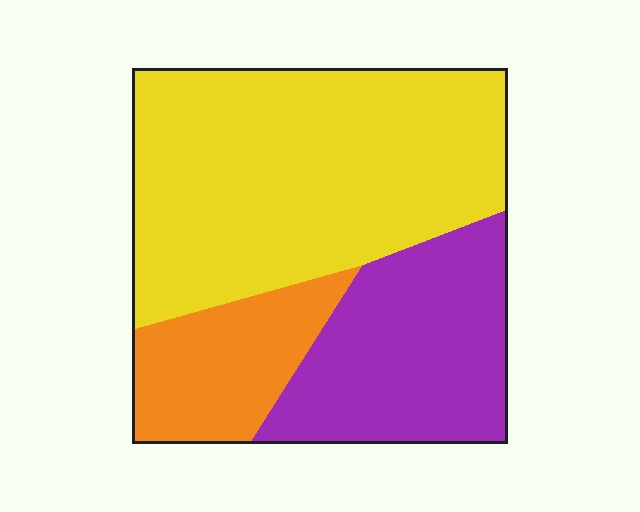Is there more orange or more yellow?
Yellow.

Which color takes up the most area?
Yellow, at roughly 55%.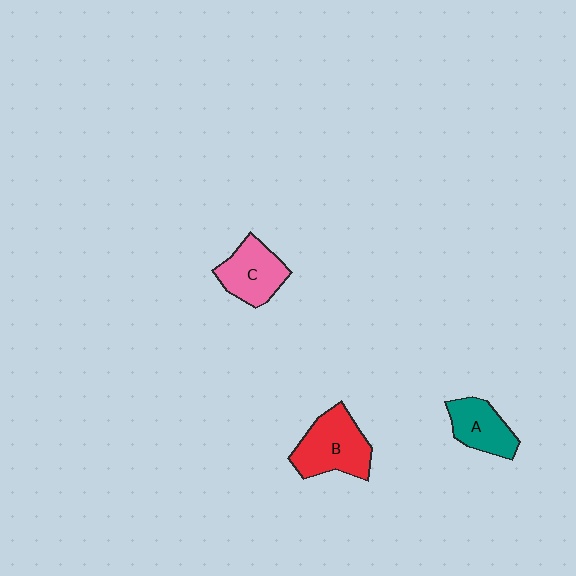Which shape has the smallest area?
Shape A (teal).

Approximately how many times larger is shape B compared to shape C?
Approximately 1.3 times.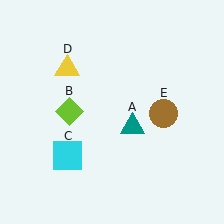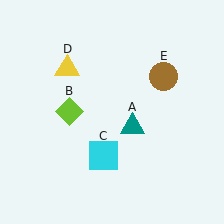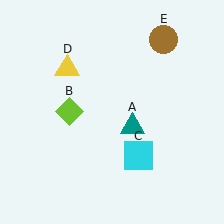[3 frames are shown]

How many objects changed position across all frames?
2 objects changed position: cyan square (object C), brown circle (object E).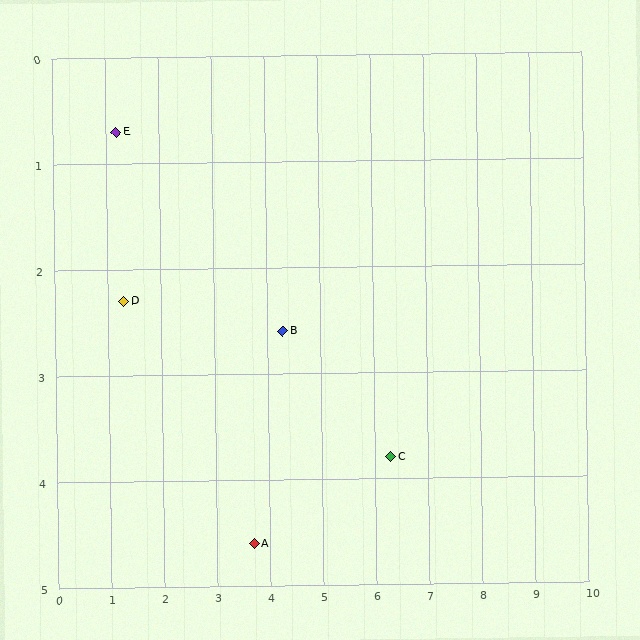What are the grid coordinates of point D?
Point D is at approximately (1.3, 2.3).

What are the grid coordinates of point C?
Point C is at approximately (6.3, 3.8).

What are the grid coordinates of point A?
Point A is at approximately (3.7, 4.6).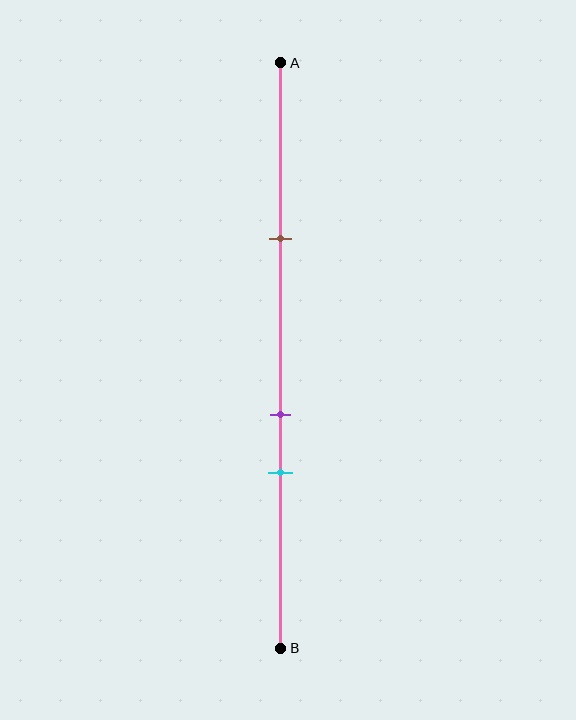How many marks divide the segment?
There are 3 marks dividing the segment.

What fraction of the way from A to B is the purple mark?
The purple mark is approximately 60% (0.6) of the way from A to B.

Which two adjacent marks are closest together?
The purple and cyan marks are the closest adjacent pair.